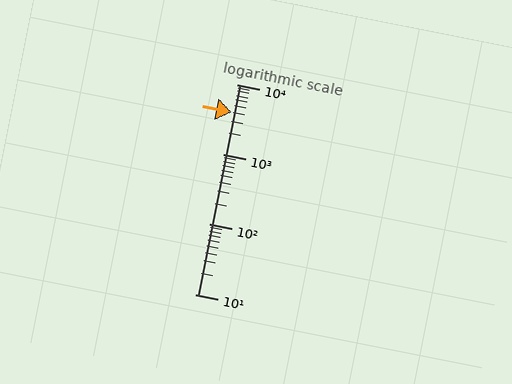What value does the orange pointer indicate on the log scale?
The pointer indicates approximately 4000.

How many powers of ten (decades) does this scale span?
The scale spans 3 decades, from 10 to 10000.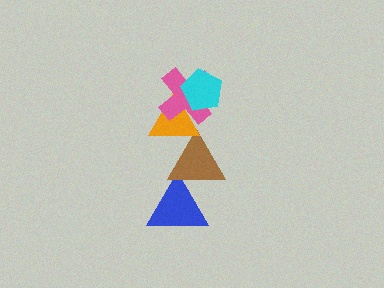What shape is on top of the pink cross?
The cyan pentagon is on top of the pink cross.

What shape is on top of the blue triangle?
The brown triangle is on top of the blue triangle.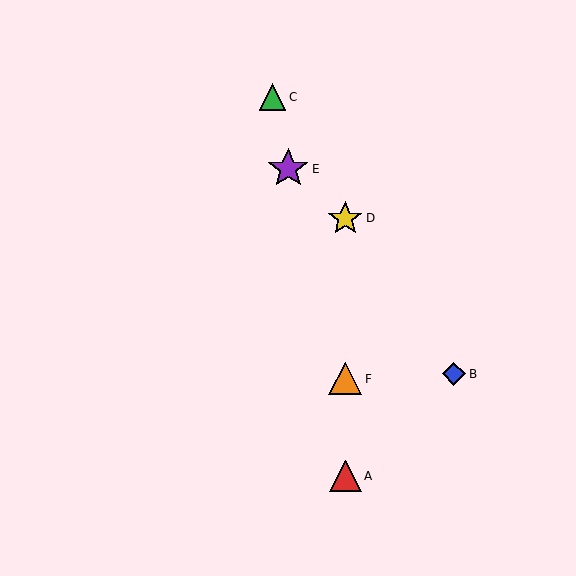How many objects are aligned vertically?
3 objects (A, D, F) are aligned vertically.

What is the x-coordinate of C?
Object C is at x≈272.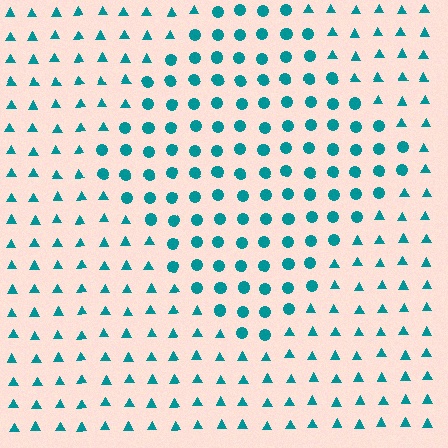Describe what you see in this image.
The image is filled with small teal elements arranged in a uniform grid. A diamond-shaped region contains circles, while the surrounding area contains triangles. The boundary is defined purely by the change in element shape.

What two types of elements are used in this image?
The image uses circles inside the diamond region and triangles outside it.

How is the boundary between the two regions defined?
The boundary is defined by a change in element shape: circles inside vs. triangles outside. All elements share the same color and spacing.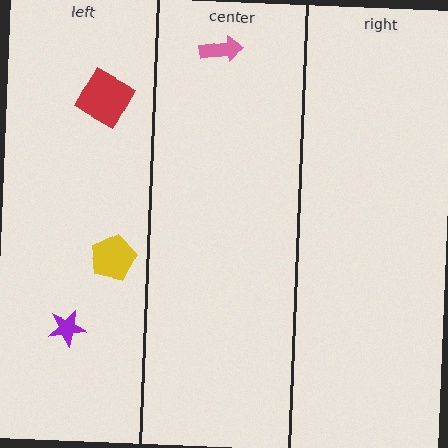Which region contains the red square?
The left region.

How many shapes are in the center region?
1.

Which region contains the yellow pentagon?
The left region.